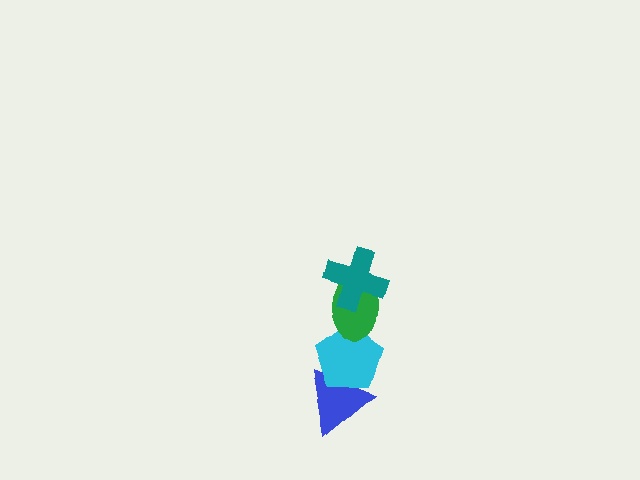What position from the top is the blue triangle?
The blue triangle is 4th from the top.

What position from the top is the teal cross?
The teal cross is 1st from the top.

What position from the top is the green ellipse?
The green ellipse is 2nd from the top.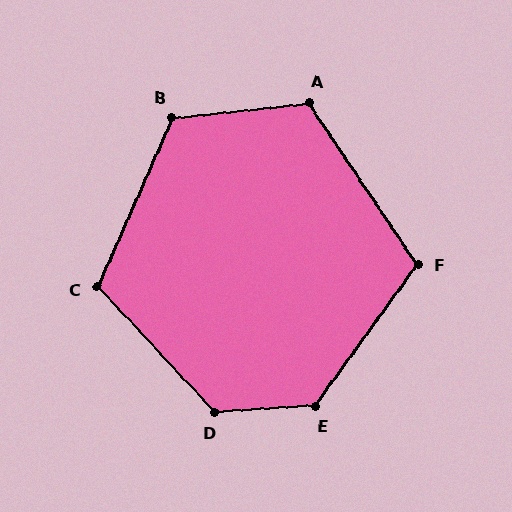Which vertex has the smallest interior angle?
F, at approximately 110 degrees.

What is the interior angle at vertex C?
Approximately 113 degrees (obtuse).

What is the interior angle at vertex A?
Approximately 118 degrees (obtuse).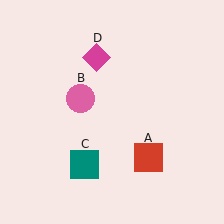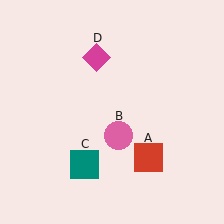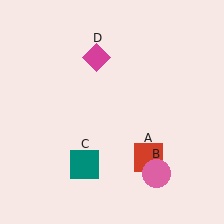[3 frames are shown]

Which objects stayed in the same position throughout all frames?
Red square (object A) and teal square (object C) and magenta diamond (object D) remained stationary.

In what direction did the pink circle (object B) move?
The pink circle (object B) moved down and to the right.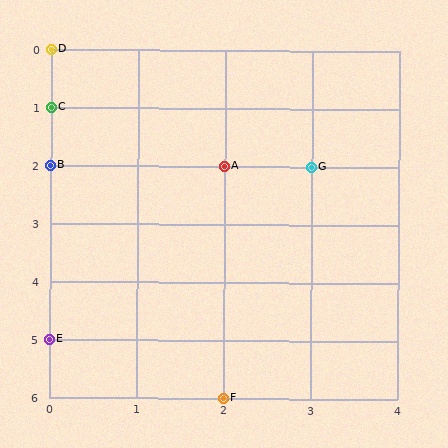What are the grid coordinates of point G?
Point G is at grid coordinates (3, 2).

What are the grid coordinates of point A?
Point A is at grid coordinates (2, 2).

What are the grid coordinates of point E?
Point E is at grid coordinates (0, 5).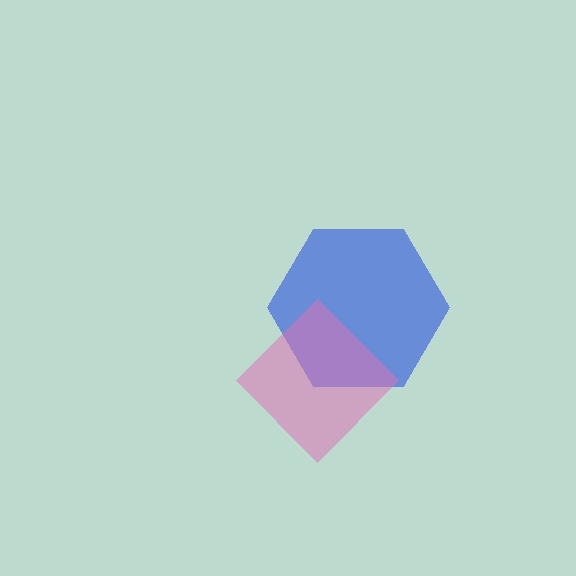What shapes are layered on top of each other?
The layered shapes are: a blue hexagon, a pink diamond.